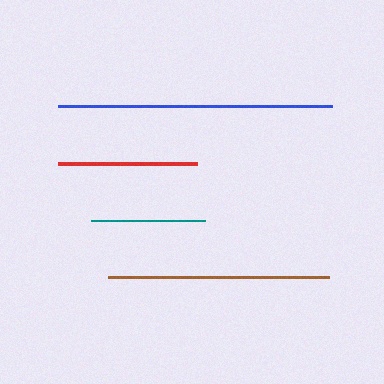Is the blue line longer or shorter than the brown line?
The blue line is longer than the brown line.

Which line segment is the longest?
The blue line is the longest at approximately 274 pixels.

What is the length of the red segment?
The red segment is approximately 139 pixels long.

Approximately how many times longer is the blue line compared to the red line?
The blue line is approximately 2.0 times the length of the red line.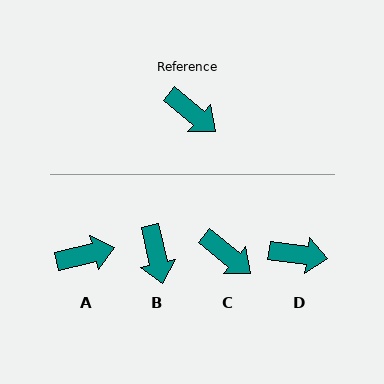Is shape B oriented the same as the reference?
No, it is off by about 39 degrees.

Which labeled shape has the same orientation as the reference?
C.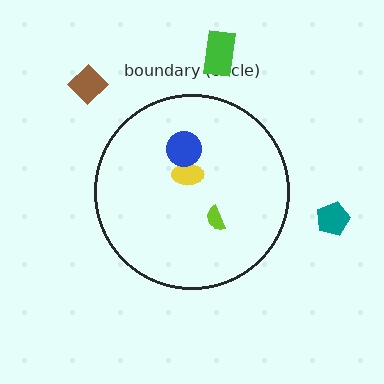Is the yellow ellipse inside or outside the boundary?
Inside.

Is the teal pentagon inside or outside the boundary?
Outside.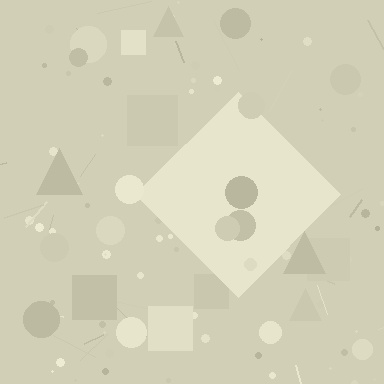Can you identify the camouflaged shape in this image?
The camouflaged shape is a diamond.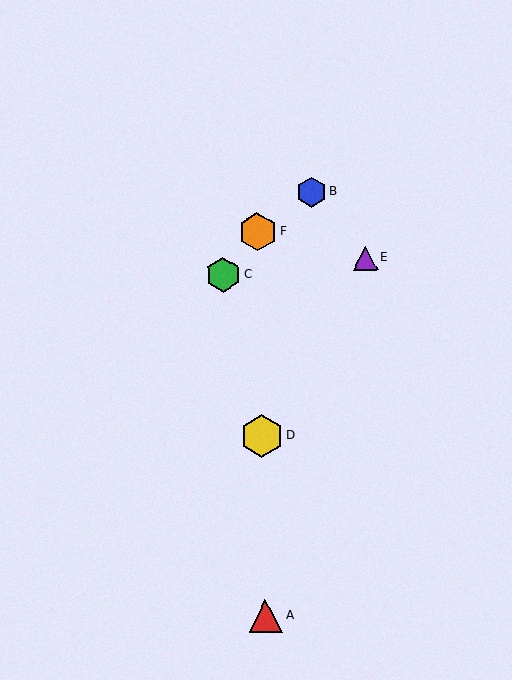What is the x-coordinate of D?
Object D is at x≈262.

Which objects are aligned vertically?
Objects A, D, F are aligned vertically.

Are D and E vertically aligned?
No, D is at x≈262 and E is at x≈365.